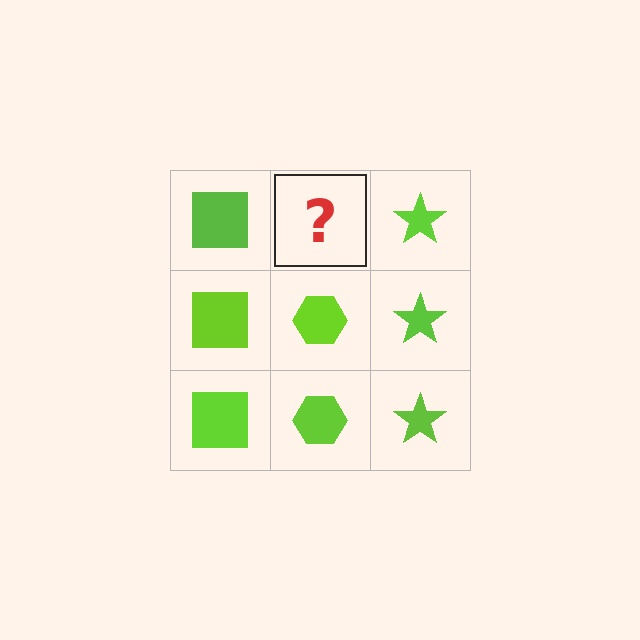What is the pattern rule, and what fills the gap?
The rule is that each column has a consistent shape. The gap should be filled with a lime hexagon.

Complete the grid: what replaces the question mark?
The question mark should be replaced with a lime hexagon.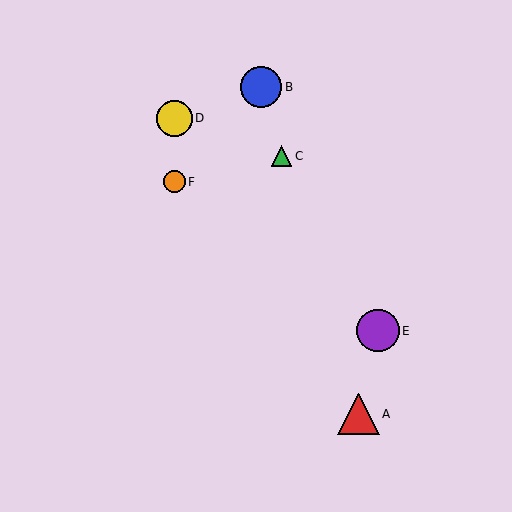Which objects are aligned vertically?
Objects D, F are aligned vertically.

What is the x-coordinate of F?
Object F is at x≈174.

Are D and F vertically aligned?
Yes, both are at x≈174.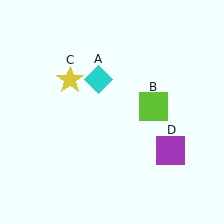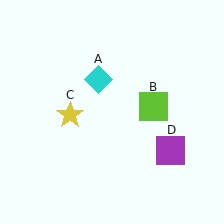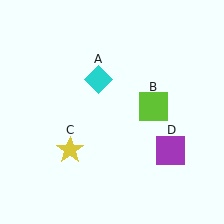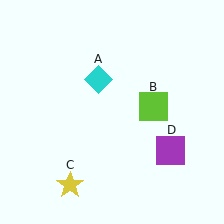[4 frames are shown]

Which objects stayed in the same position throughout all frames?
Cyan diamond (object A) and lime square (object B) and purple square (object D) remained stationary.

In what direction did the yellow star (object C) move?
The yellow star (object C) moved down.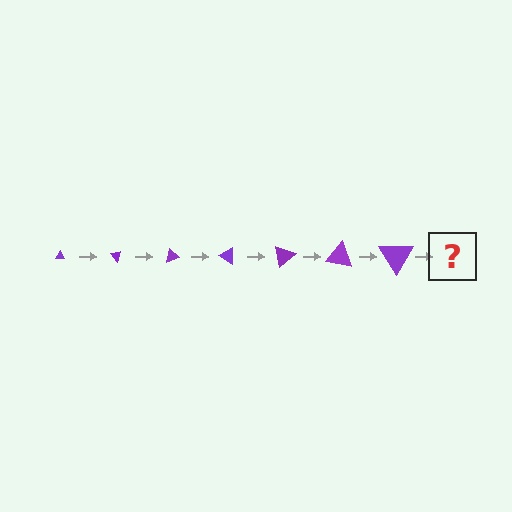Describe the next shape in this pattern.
It should be a triangle, larger than the previous one and rotated 350 degrees from the start.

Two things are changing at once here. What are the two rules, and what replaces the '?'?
The two rules are that the triangle grows larger each step and it rotates 50 degrees each step. The '?' should be a triangle, larger than the previous one and rotated 350 degrees from the start.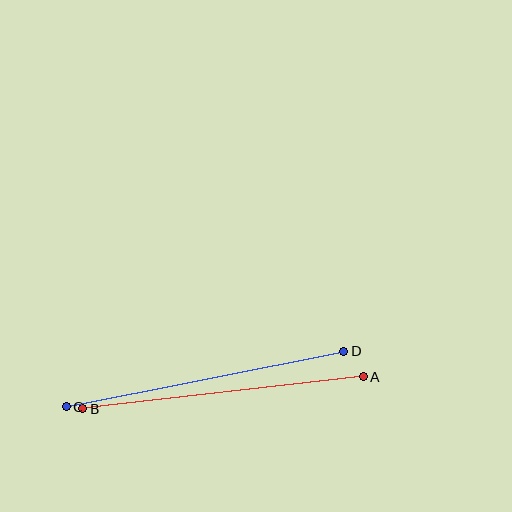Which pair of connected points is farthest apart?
Points C and D are farthest apart.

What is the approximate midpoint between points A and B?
The midpoint is at approximately (223, 393) pixels.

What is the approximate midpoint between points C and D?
The midpoint is at approximately (205, 379) pixels.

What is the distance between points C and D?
The distance is approximately 283 pixels.